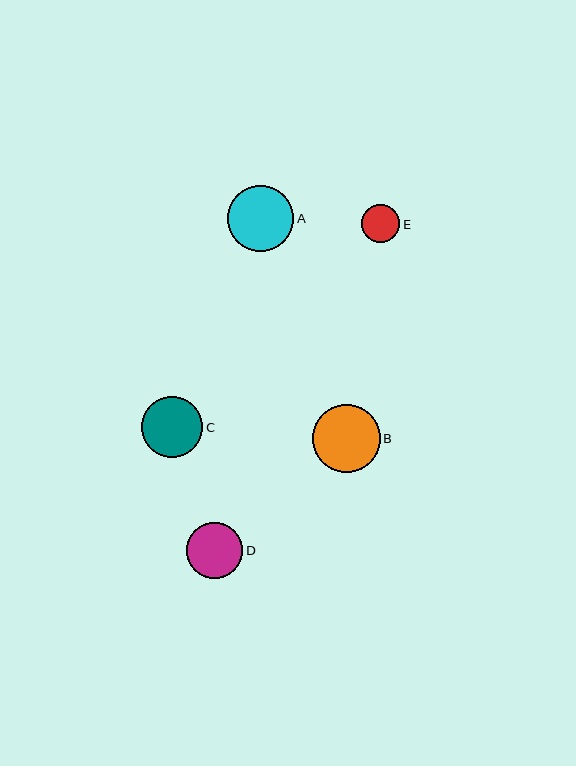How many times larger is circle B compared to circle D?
Circle B is approximately 1.2 times the size of circle D.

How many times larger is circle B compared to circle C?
Circle B is approximately 1.1 times the size of circle C.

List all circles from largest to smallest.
From largest to smallest: B, A, C, D, E.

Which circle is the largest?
Circle B is the largest with a size of approximately 68 pixels.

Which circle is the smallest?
Circle E is the smallest with a size of approximately 38 pixels.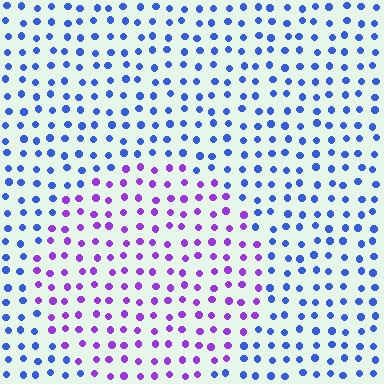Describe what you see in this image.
The image is filled with small blue elements in a uniform arrangement. A circle-shaped region is visible where the elements are tinted to a slightly different hue, forming a subtle color boundary.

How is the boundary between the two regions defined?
The boundary is defined purely by a slight shift in hue (about 51 degrees). Spacing, size, and orientation are identical on both sides.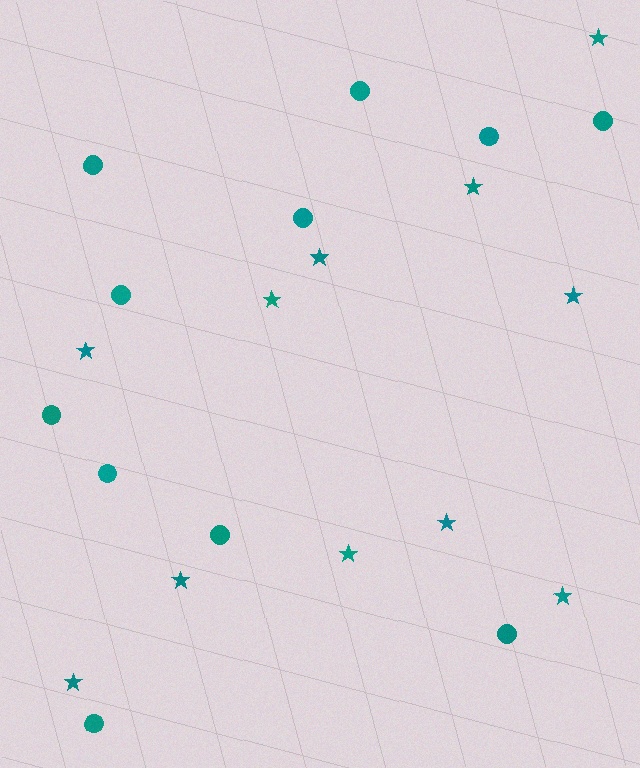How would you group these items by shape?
There are 2 groups: one group of circles (11) and one group of stars (11).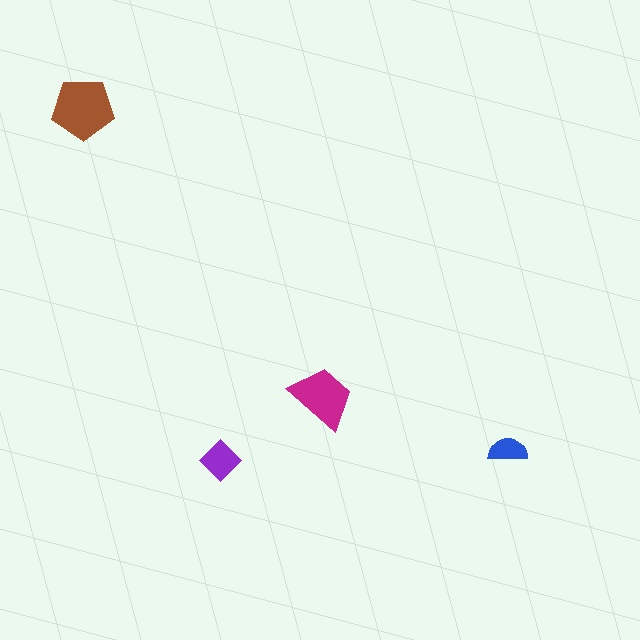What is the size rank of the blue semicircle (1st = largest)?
4th.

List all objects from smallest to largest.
The blue semicircle, the purple diamond, the magenta trapezoid, the brown pentagon.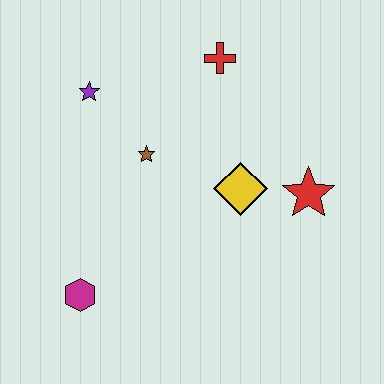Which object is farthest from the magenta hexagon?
The red cross is farthest from the magenta hexagon.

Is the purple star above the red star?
Yes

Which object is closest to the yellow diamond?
The red star is closest to the yellow diamond.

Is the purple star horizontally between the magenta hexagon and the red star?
Yes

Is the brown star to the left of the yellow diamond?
Yes